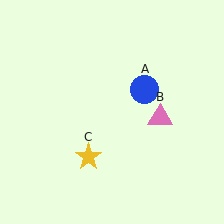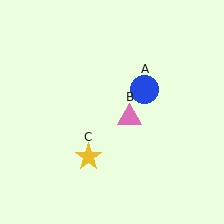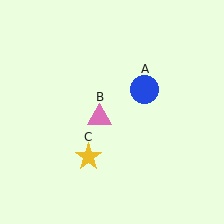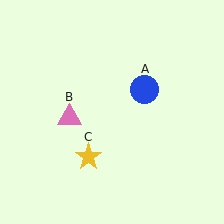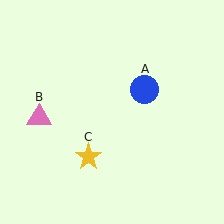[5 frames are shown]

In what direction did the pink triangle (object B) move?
The pink triangle (object B) moved left.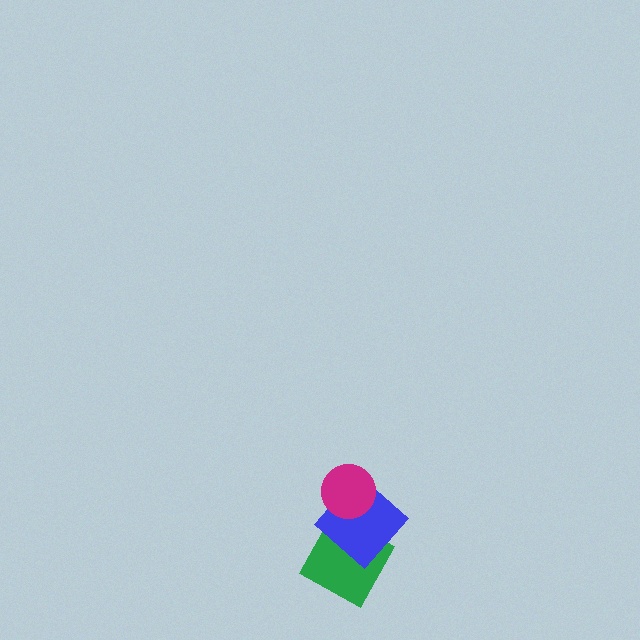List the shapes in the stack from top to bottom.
From top to bottom: the magenta circle, the blue diamond, the green square.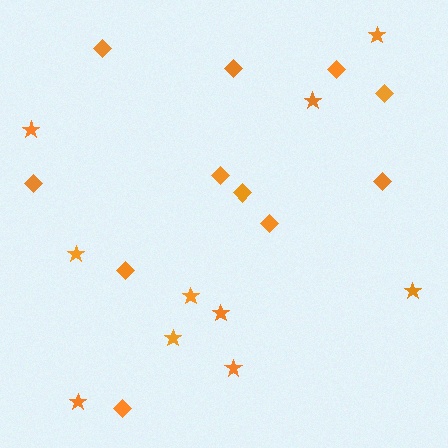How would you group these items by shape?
There are 2 groups: one group of diamonds (11) and one group of stars (10).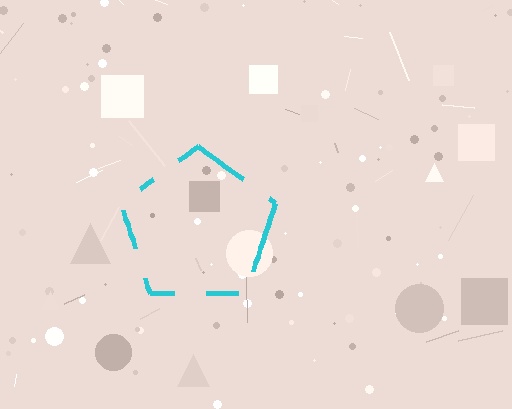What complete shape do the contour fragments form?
The contour fragments form a pentagon.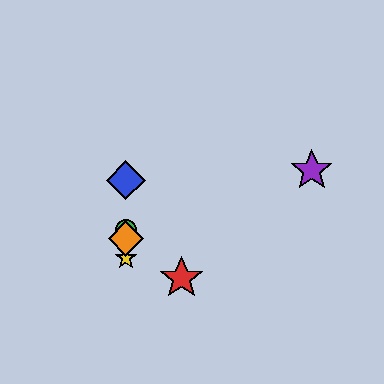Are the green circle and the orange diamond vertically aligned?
Yes, both are at x≈126.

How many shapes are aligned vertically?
4 shapes (the blue diamond, the green circle, the yellow star, the orange diamond) are aligned vertically.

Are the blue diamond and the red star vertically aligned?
No, the blue diamond is at x≈126 and the red star is at x≈182.